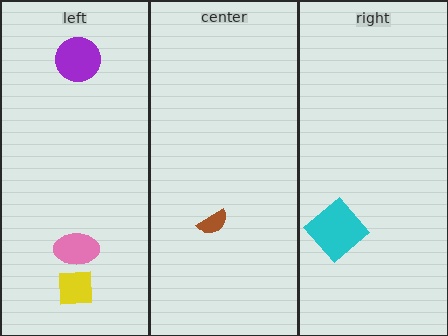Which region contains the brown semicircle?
The center region.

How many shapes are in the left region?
3.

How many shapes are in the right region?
1.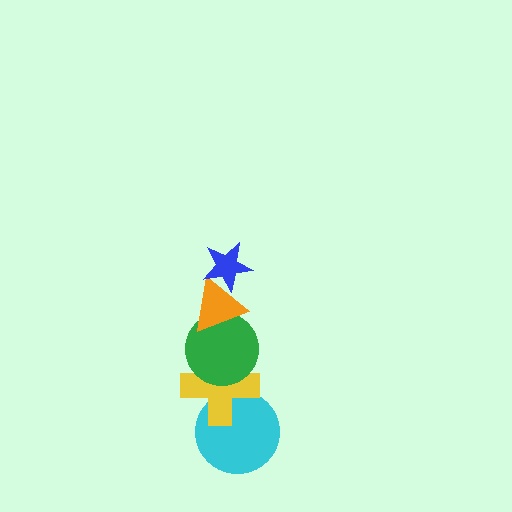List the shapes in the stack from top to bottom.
From top to bottom: the blue star, the orange triangle, the green circle, the yellow cross, the cyan circle.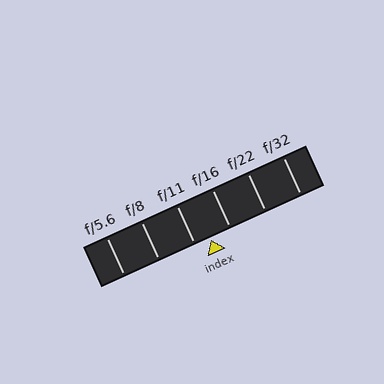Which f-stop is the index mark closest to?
The index mark is closest to f/11.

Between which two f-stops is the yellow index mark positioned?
The index mark is between f/11 and f/16.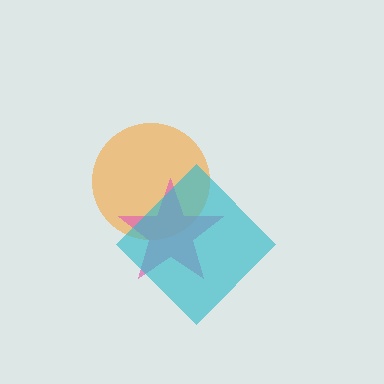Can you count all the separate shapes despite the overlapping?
Yes, there are 3 separate shapes.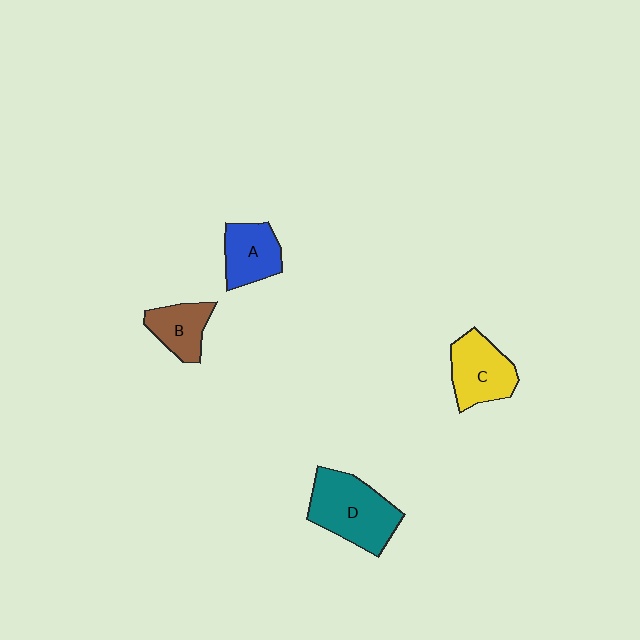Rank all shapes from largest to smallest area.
From largest to smallest: D (teal), C (yellow), A (blue), B (brown).